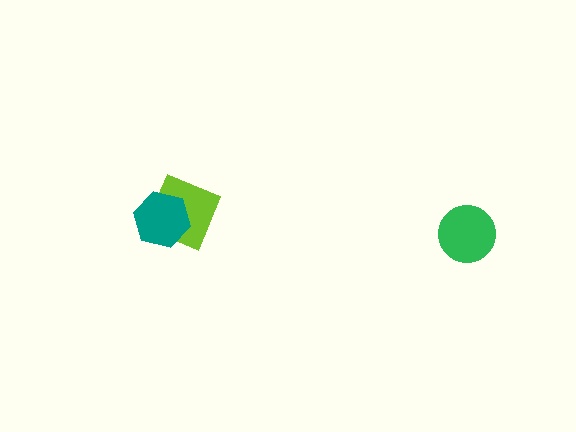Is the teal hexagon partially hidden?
No, no other shape covers it.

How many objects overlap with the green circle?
0 objects overlap with the green circle.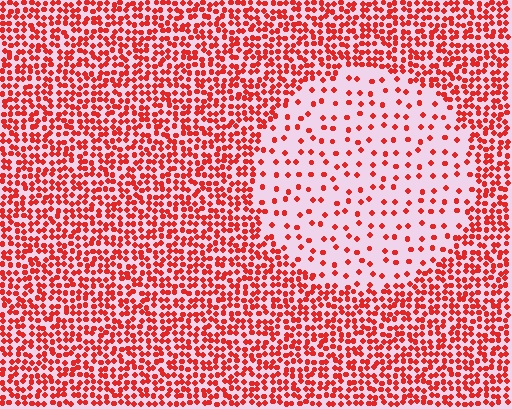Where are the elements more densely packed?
The elements are more densely packed outside the circle boundary.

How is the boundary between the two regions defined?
The boundary is defined by a change in element density (approximately 3.1x ratio). All elements are the same color, size, and shape.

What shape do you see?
I see a circle.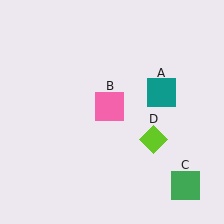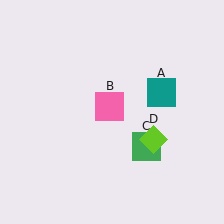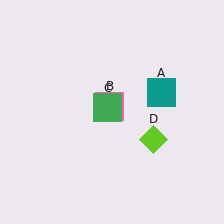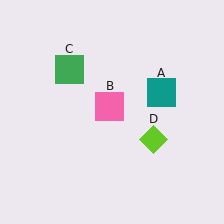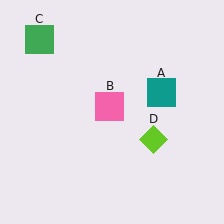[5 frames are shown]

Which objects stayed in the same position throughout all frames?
Teal square (object A) and pink square (object B) and lime diamond (object D) remained stationary.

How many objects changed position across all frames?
1 object changed position: green square (object C).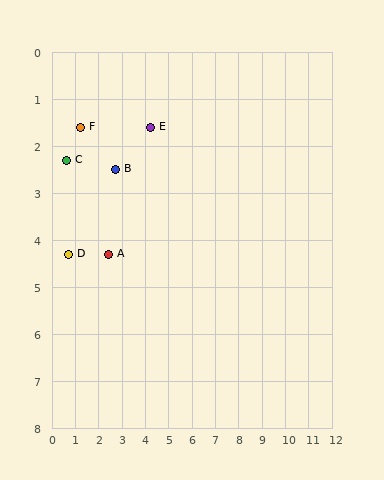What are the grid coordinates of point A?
Point A is at approximately (2.4, 4.3).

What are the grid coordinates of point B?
Point B is at approximately (2.7, 2.5).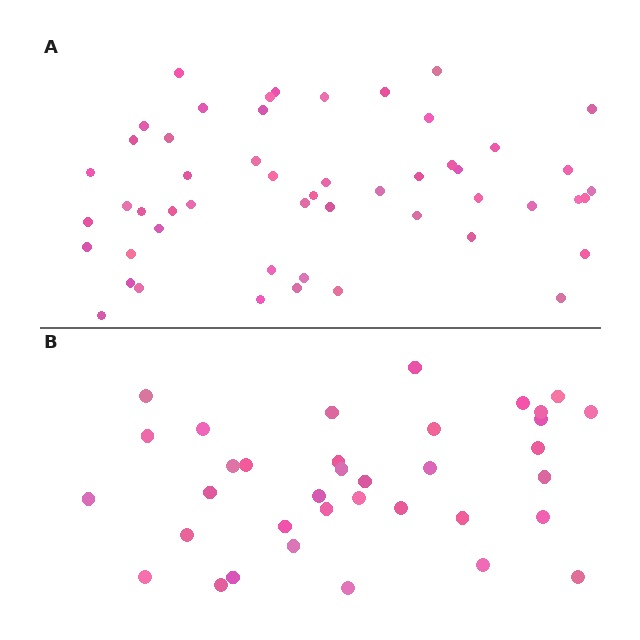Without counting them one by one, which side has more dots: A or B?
Region A (the top region) has more dots.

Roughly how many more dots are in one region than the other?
Region A has approximately 15 more dots than region B.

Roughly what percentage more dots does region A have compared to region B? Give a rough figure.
About 45% more.